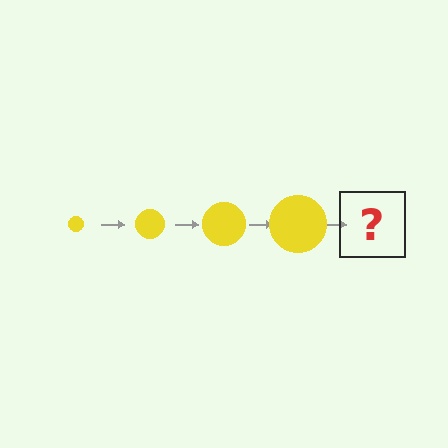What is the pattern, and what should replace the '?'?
The pattern is that the circle gets progressively larger each step. The '?' should be a yellow circle, larger than the previous one.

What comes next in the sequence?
The next element should be a yellow circle, larger than the previous one.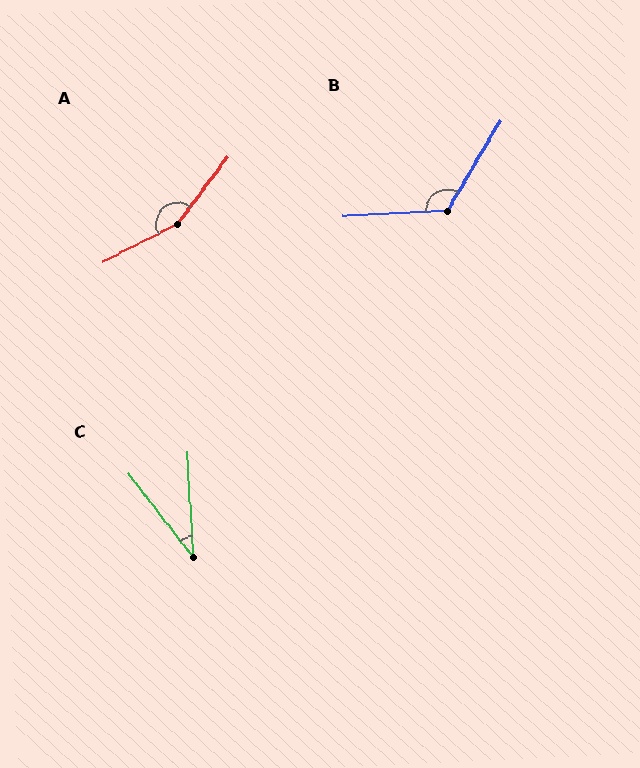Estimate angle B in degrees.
Approximately 123 degrees.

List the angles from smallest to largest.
C (35°), B (123°), A (154°).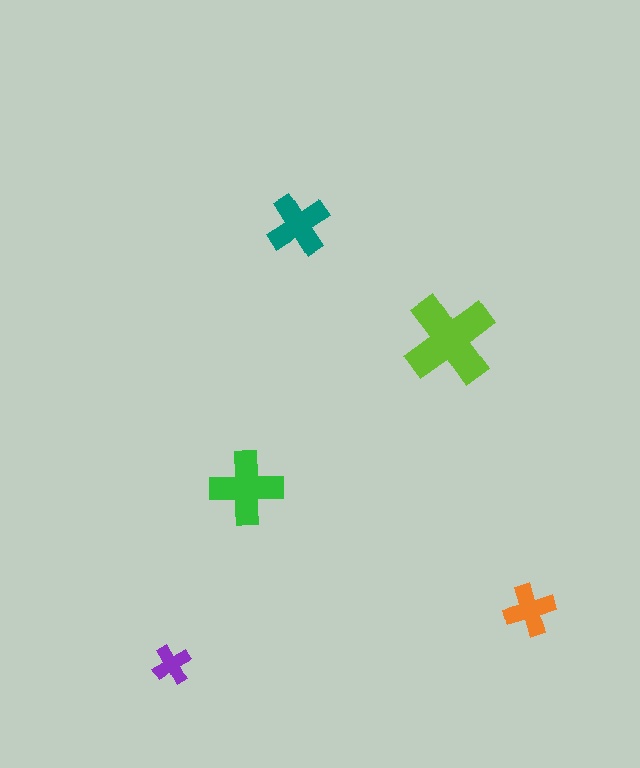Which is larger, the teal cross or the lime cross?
The lime one.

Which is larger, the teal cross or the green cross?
The green one.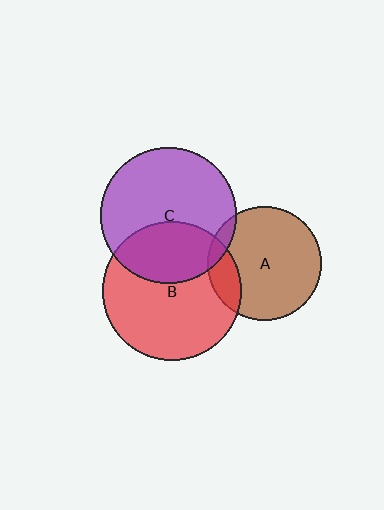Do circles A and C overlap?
Yes.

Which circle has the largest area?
Circle B (red).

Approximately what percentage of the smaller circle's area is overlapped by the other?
Approximately 10%.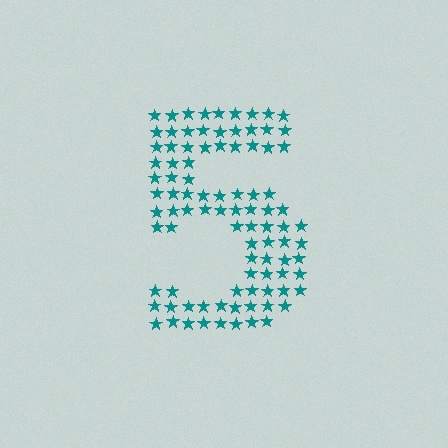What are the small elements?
The small elements are stars.